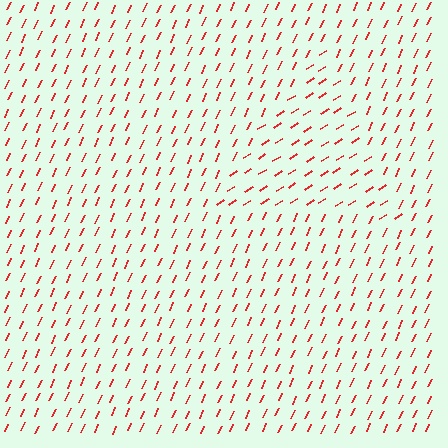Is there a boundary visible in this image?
Yes, there is a texture boundary formed by a change in line orientation.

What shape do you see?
I see a triangle.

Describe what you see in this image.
The image is filled with small red line segments. A triangle region in the image has lines oriented differently from the surrounding lines, creating a visible texture boundary.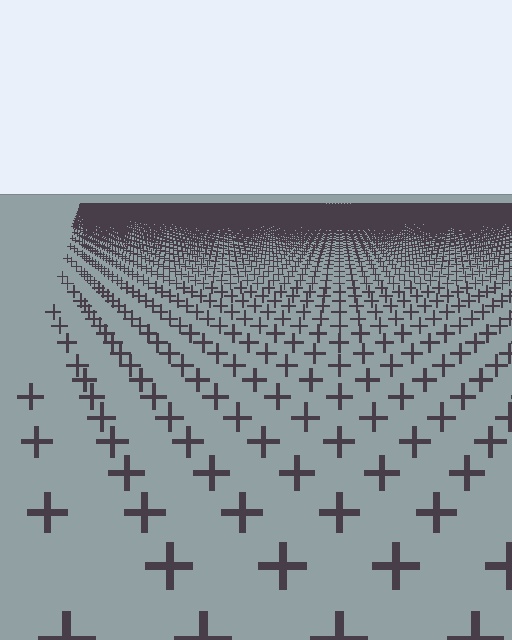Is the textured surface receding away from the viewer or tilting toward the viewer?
The surface is receding away from the viewer. Texture elements get smaller and denser toward the top.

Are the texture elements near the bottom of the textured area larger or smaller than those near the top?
Larger. Near the bottom, elements are closer to the viewer and appear at a bigger on-screen size.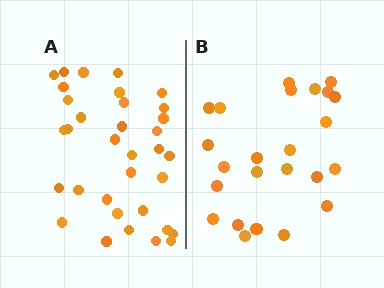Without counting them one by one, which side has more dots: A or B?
Region A (the left region) has more dots.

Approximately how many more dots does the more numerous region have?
Region A has roughly 10 or so more dots than region B.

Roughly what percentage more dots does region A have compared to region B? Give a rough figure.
About 40% more.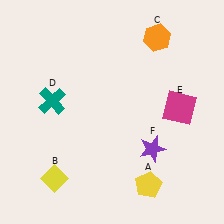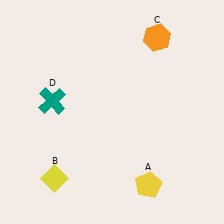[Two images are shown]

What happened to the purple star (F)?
The purple star (F) was removed in Image 2. It was in the bottom-right area of Image 1.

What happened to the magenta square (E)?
The magenta square (E) was removed in Image 2. It was in the top-right area of Image 1.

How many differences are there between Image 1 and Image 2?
There are 2 differences between the two images.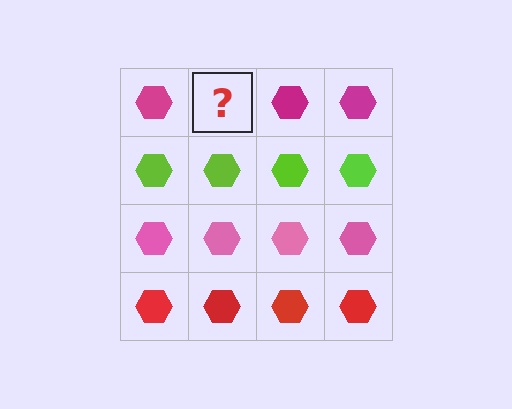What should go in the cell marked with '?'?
The missing cell should contain a magenta hexagon.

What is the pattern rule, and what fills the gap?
The rule is that each row has a consistent color. The gap should be filled with a magenta hexagon.